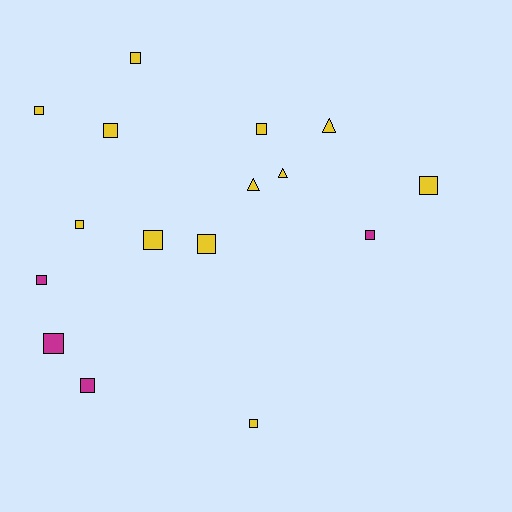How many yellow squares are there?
There are 9 yellow squares.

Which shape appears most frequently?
Square, with 13 objects.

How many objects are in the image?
There are 16 objects.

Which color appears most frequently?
Yellow, with 12 objects.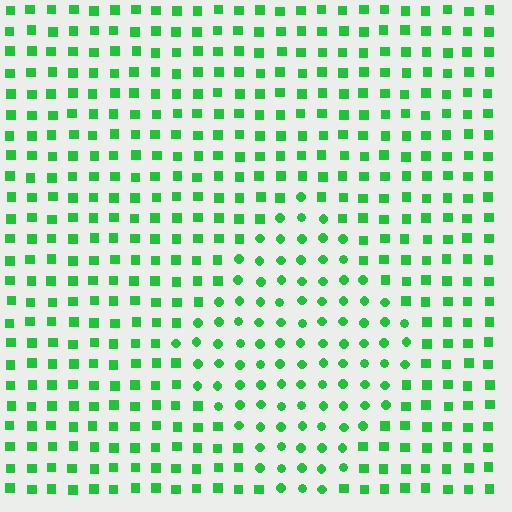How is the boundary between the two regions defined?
The boundary is defined by a change in element shape: circles inside vs. squares outside. All elements share the same color and spacing.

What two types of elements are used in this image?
The image uses circles inside the diamond region and squares outside it.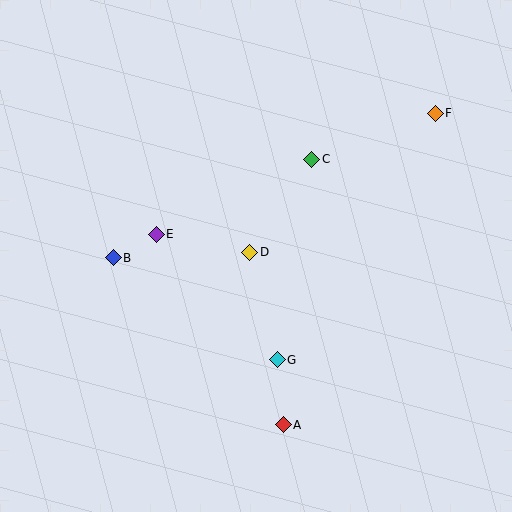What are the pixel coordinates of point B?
Point B is at (113, 258).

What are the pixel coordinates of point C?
Point C is at (312, 159).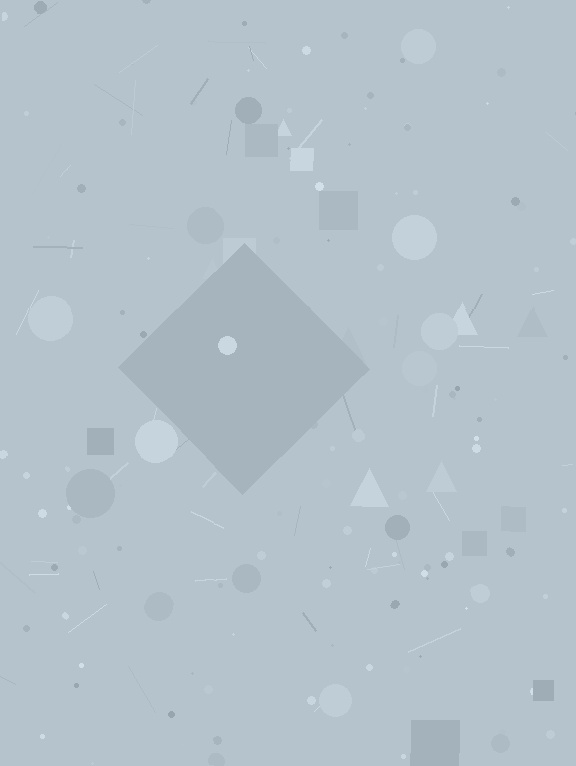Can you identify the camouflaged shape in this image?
The camouflaged shape is a diamond.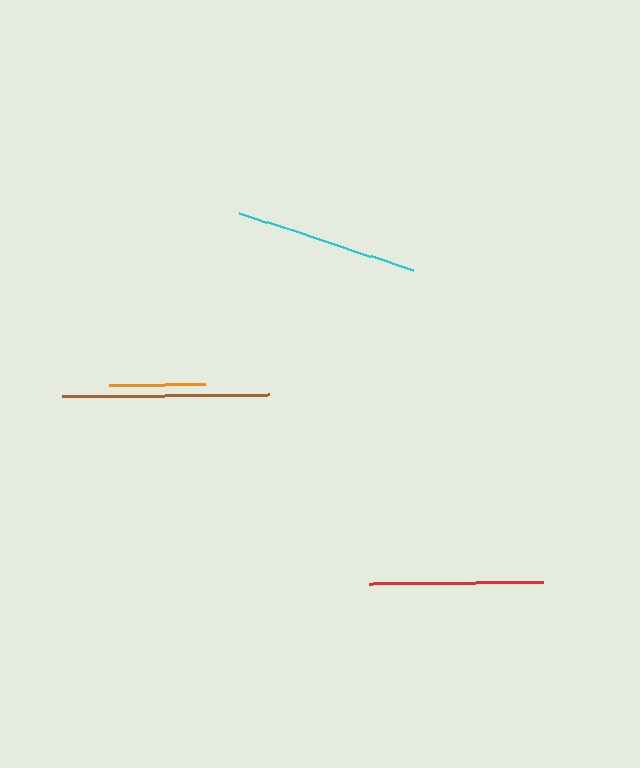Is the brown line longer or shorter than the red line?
The brown line is longer than the red line.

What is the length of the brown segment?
The brown segment is approximately 207 pixels long.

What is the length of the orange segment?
The orange segment is approximately 96 pixels long.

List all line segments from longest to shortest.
From longest to shortest: brown, cyan, red, orange.